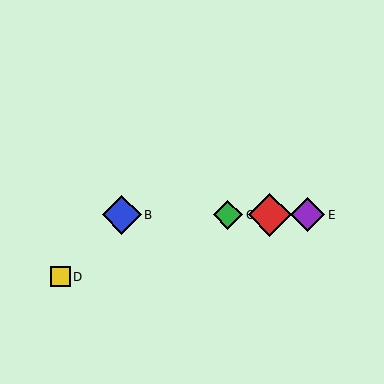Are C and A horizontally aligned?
Yes, both are at y≈215.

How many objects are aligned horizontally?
4 objects (A, B, C, E) are aligned horizontally.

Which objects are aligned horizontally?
Objects A, B, C, E are aligned horizontally.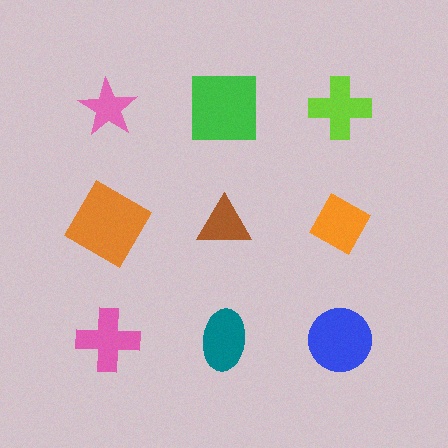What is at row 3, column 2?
A teal ellipse.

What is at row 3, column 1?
A pink cross.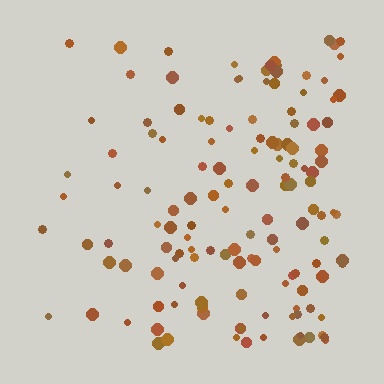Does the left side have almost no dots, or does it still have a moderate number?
Still a moderate number, just noticeably fewer than the right.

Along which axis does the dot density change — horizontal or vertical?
Horizontal.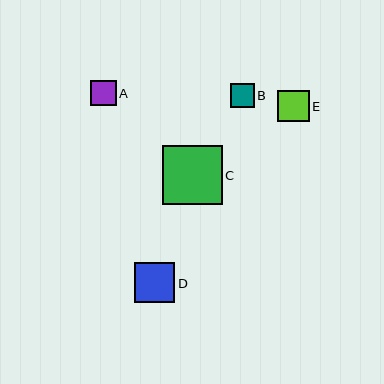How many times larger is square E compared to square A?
Square E is approximately 1.2 times the size of square A.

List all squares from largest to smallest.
From largest to smallest: C, D, E, A, B.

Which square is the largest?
Square C is the largest with a size of approximately 59 pixels.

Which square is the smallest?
Square B is the smallest with a size of approximately 23 pixels.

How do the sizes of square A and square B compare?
Square A and square B are approximately the same size.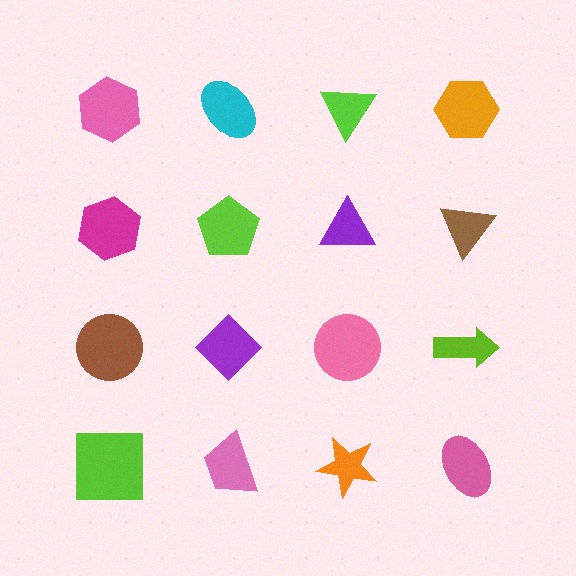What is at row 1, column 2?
A cyan ellipse.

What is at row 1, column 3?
A lime triangle.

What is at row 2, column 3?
A purple triangle.